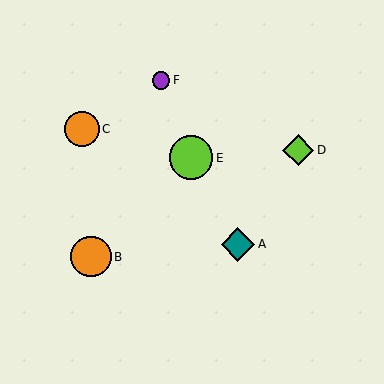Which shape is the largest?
The lime circle (labeled E) is the largest.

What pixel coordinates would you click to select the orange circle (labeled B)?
Click at (91, 257) to select the orange circle B.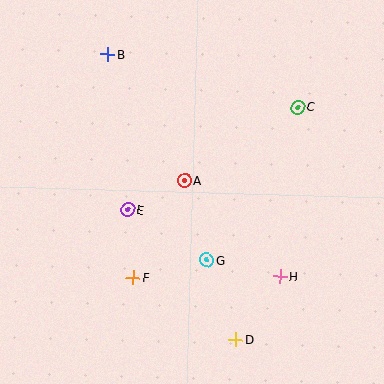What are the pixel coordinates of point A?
Point A is at (185, 180).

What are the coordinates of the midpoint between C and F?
The midpoint between C and F is at (215, 193).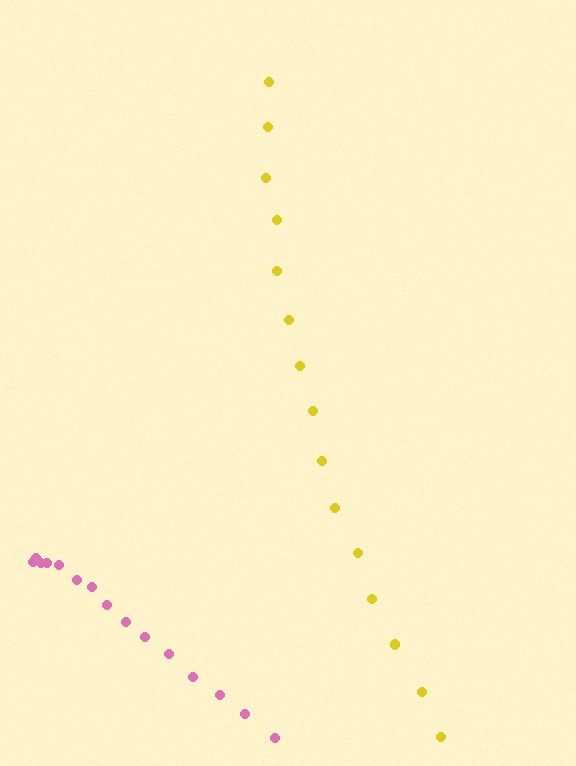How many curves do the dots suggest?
There are 2 distinct paths.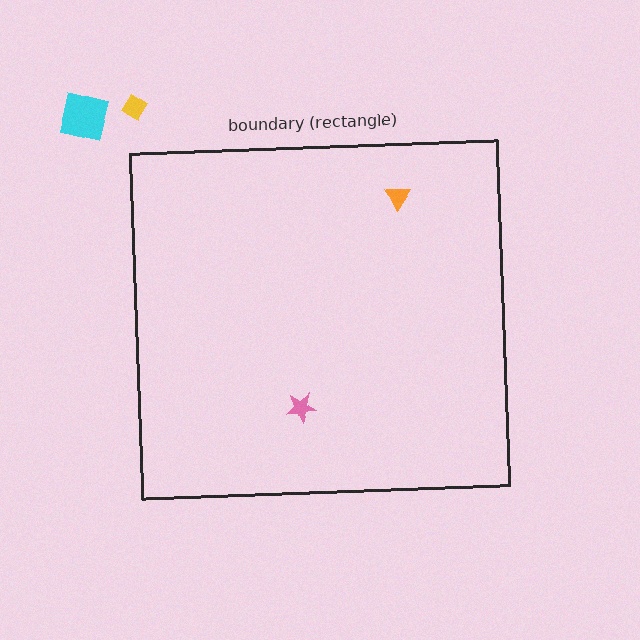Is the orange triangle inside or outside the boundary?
Inside.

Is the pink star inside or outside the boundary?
Inside.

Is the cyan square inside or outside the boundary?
Outside.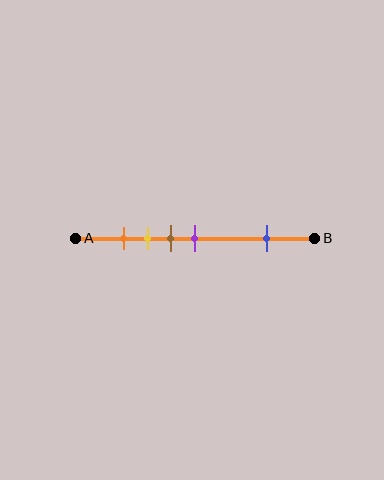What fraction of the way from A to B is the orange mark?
The orange mark is approximately 20% (0.2) of the way from A to B.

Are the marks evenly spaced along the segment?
No, the marks are not evenly spaced.